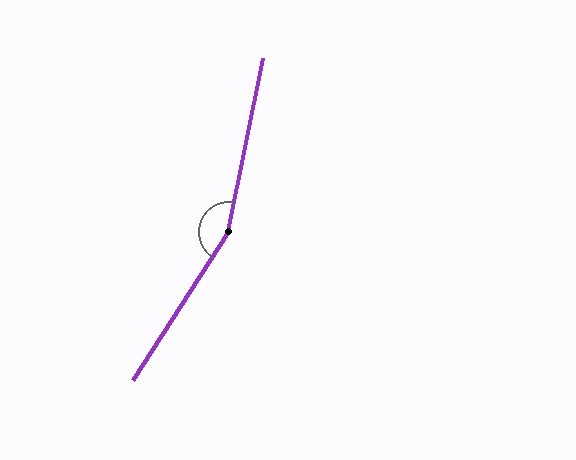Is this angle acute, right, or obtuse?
It is obtuse.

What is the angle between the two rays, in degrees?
Approximately 158 degrees.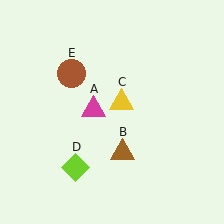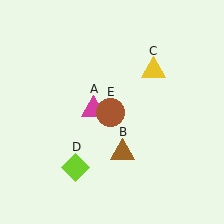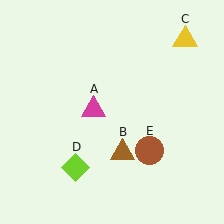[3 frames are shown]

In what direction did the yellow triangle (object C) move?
The yellow triangle (object C) moved up and to the right.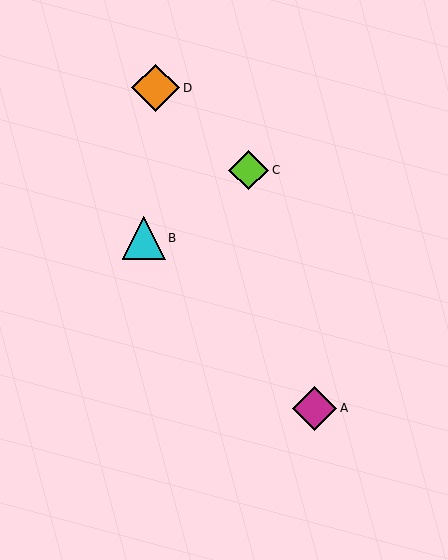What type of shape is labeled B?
Shape B is a cyan triangle.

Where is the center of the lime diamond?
The center of the lime diamond is at (249, 170).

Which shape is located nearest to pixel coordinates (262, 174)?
The lime diamond (labeled C) at (249, 170) is nearest to that location.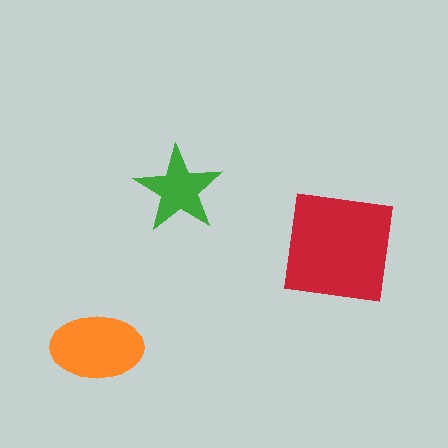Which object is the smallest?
The green star.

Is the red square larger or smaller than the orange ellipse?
Larger.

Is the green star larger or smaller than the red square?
Smaller.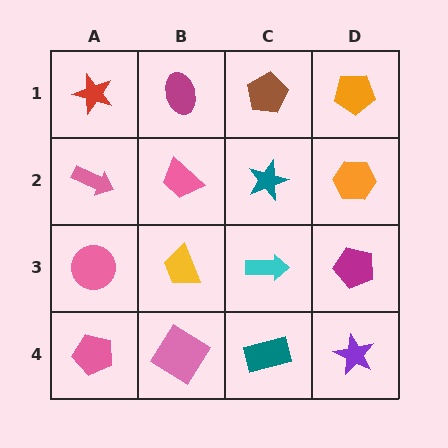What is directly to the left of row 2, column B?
A pink arrow.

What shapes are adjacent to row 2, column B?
A magenta ellipse (row 1, column B), a yellow trapezoid (row 3, column B), a pink arrow (row 2, column A), a teal star (row 2, column C).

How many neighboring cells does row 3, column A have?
3.